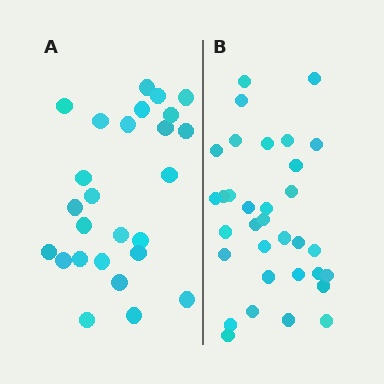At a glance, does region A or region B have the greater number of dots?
Region B (the right region) has more dots.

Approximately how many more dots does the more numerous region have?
Region B has roughly 8 or so more dots than region A.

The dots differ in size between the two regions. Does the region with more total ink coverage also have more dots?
No. Region A has more total ink coverage because its dots are larger, but region B actually contains more individual dots. Total area can be misleading — the number of items is what matters here.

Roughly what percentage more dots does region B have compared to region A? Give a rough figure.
About 25% more.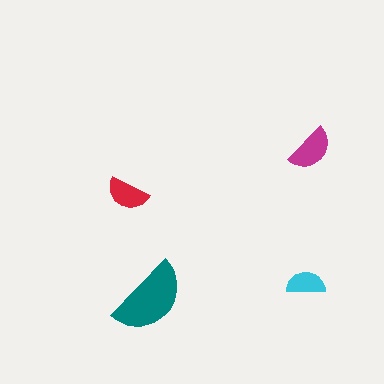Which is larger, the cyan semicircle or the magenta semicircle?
The magenta one.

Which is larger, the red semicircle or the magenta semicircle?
The magenta one.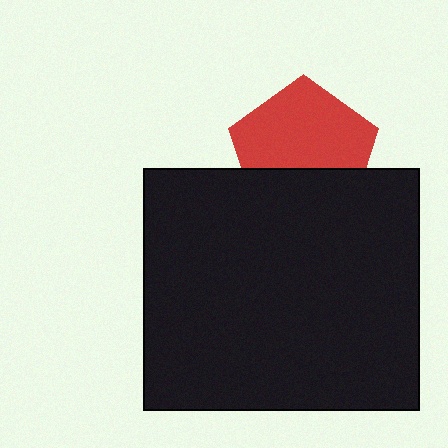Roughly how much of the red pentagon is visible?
About half of it is visible (roughly 63%).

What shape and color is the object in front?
The object in front is a black rectangle.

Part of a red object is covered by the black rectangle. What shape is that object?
It is a pentagon.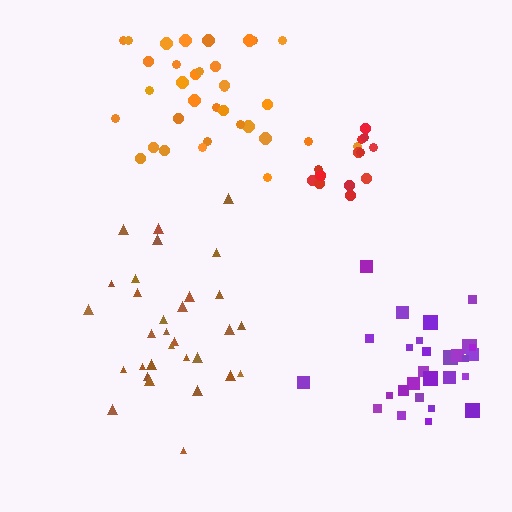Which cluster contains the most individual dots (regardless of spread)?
Orange (35).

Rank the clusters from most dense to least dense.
red, purple, orange, brown.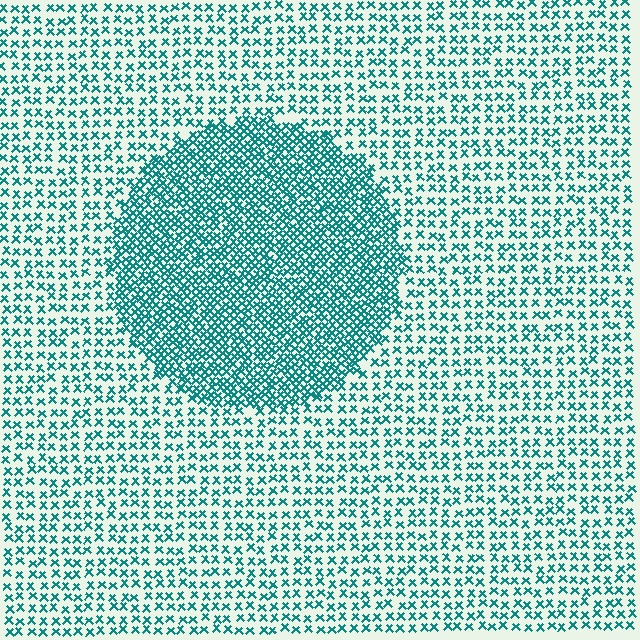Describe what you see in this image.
The image contains small teal elements arranged at two different densities. A circle-shaped region is visible where the elements are more densely packed than the surrounding area.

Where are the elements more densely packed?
The elements are more densely packed inside the circle boundary.